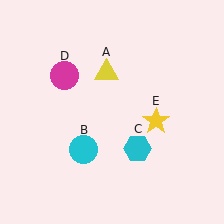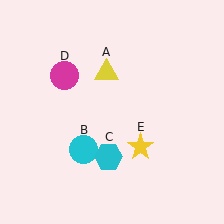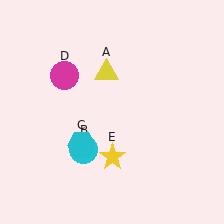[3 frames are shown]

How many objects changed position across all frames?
2 objects changed position: cyan hexagon (object C), yellow star (object E).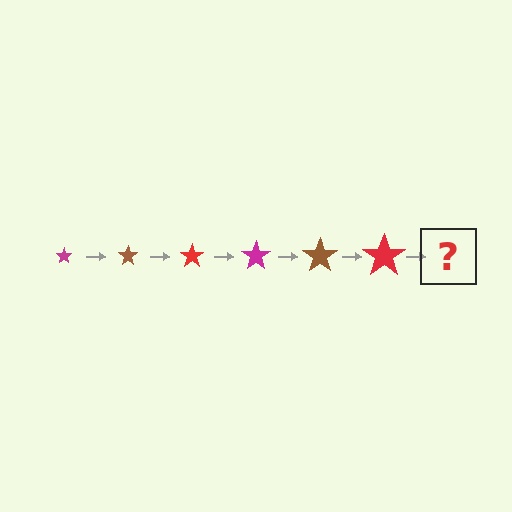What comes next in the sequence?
The next element should be a magenta star, larger than the previous one.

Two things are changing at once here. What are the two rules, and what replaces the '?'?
The two rules are that the star grows larger each step and the color cycles through magenta, brown, and red. The '?' should be a magenta star, larger than the previous one.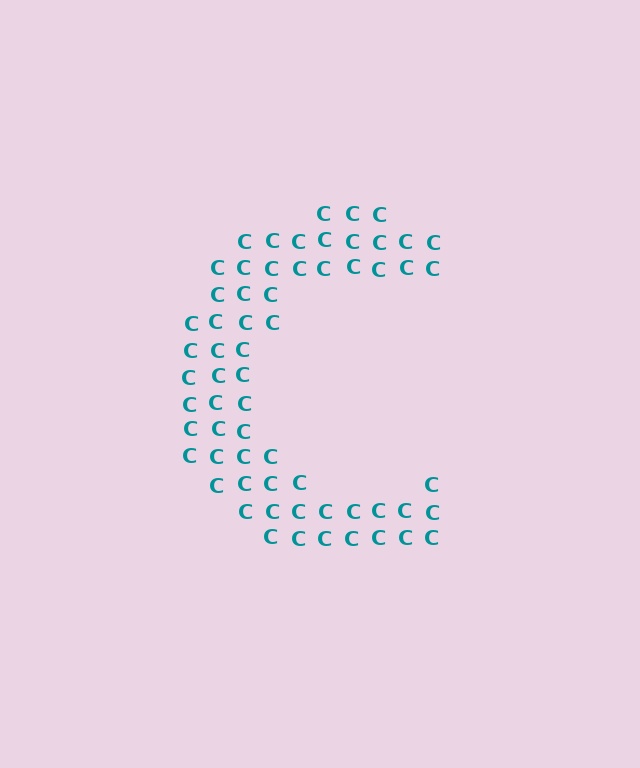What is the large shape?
The large shape is the letter C.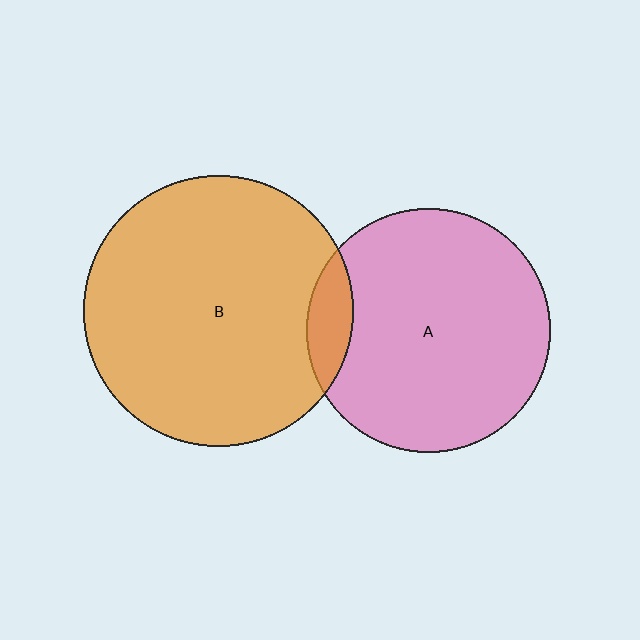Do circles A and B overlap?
Yes.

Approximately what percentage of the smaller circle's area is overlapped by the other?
Approximately 10%.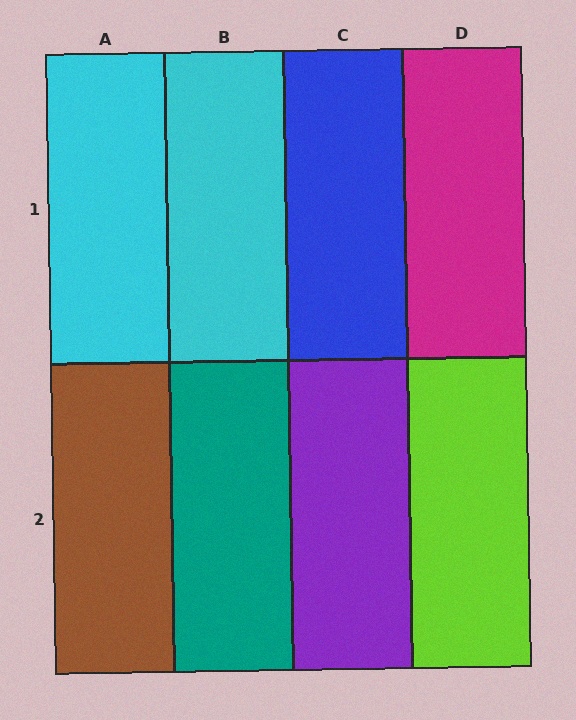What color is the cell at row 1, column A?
Cyan.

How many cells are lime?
1 cell is lime.